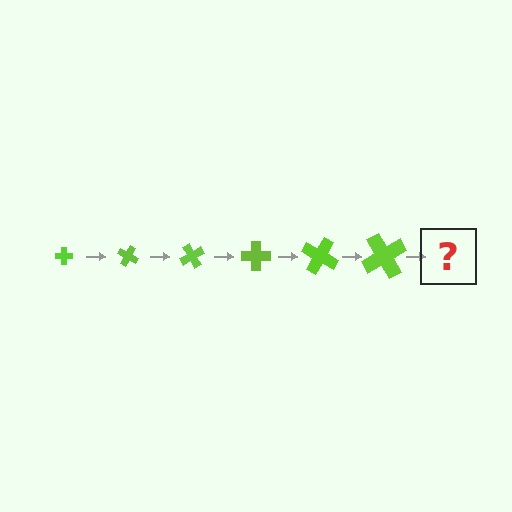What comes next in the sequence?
The next element should be a cross, larger than the previous one and rotated 180 degrees from the start.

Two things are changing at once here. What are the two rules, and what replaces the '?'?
The two rules are that the cross grows larger each step and it rotates 30 degrees each step. The '?' should be a cross, larger than the previous one and rotated 180 degrees from the start.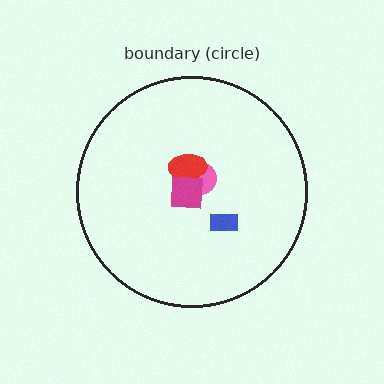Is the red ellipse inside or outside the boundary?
Inside.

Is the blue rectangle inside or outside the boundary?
Inside.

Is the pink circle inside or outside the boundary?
Inside.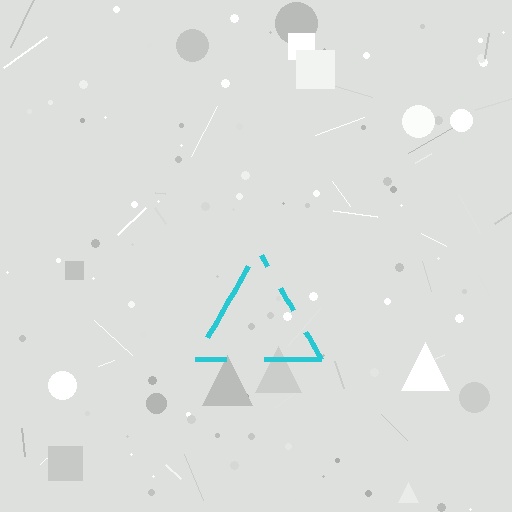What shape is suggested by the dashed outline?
The dashed outline suggests a triangle.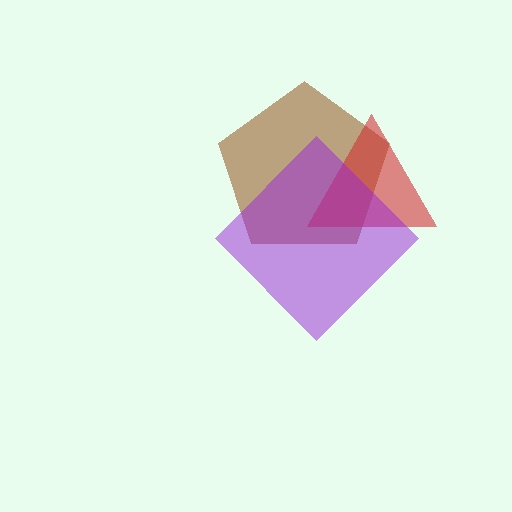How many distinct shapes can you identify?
There are 3 distinct shapes: a brown pentagon, a red triangle, a purple diamond.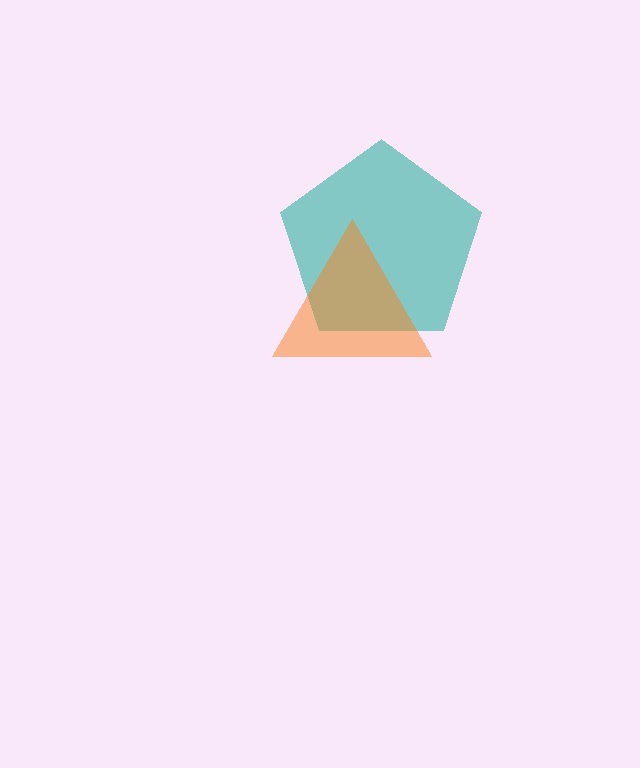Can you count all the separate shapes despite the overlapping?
Yes, there are 2 separate shapes.